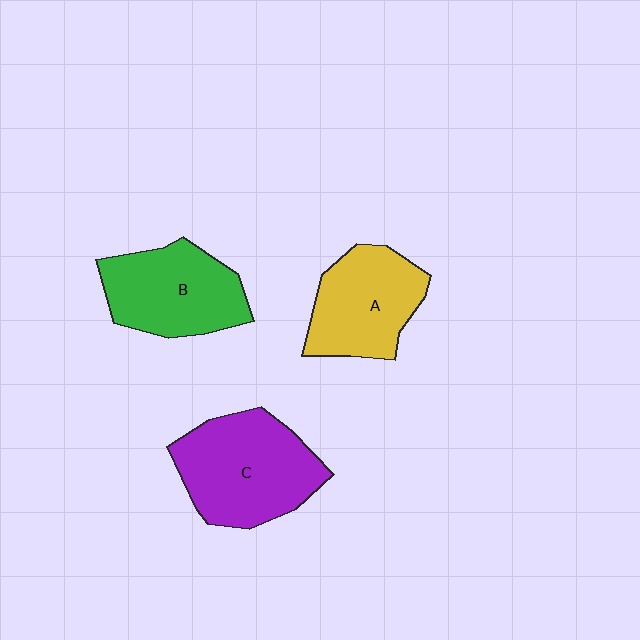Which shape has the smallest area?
Shape A (yellow).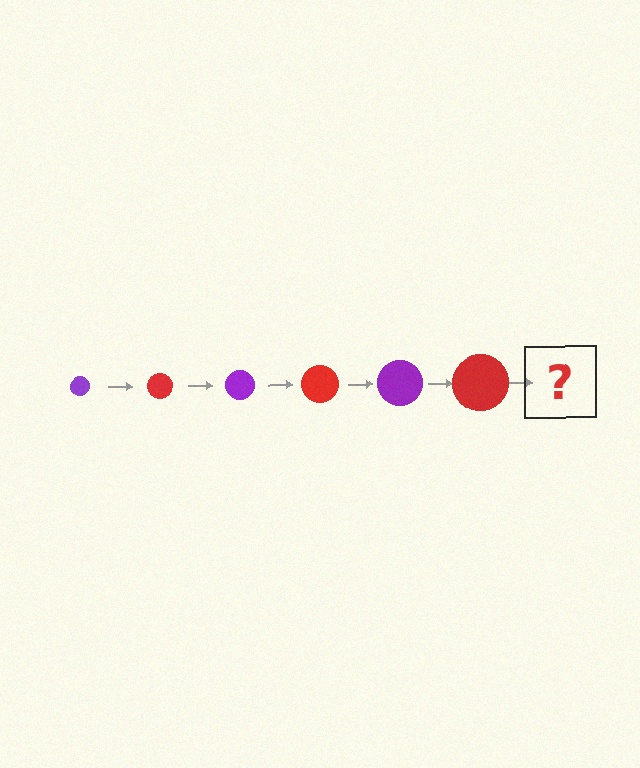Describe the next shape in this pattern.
It should be a purple circle, larger than the previous one.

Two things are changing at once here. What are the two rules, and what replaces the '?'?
The two rules are that the circle grows larger each step and the color cycles through purple and red. The '?' should be a purple circle, larger than the previous one.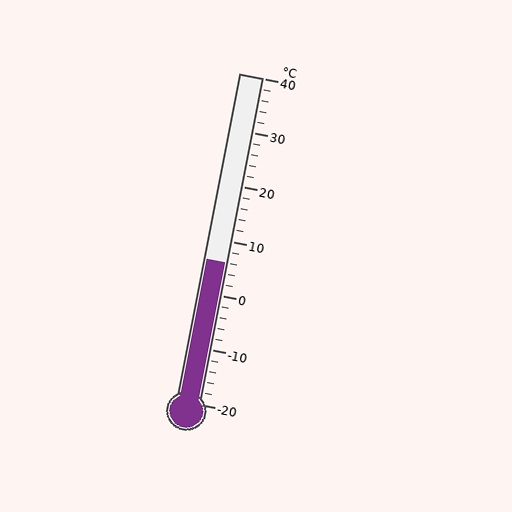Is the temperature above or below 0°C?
The temperature is above 0°C.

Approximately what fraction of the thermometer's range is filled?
The thermometer is filled to approximately 45% of its range.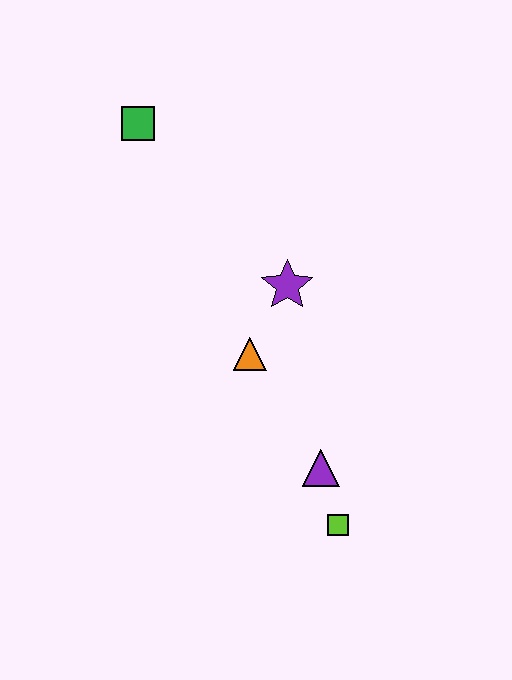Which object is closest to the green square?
The purple star is closest to the green square.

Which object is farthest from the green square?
The lime square is farthest from the green square.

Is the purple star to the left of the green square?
No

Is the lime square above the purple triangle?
No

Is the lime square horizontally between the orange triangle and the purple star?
No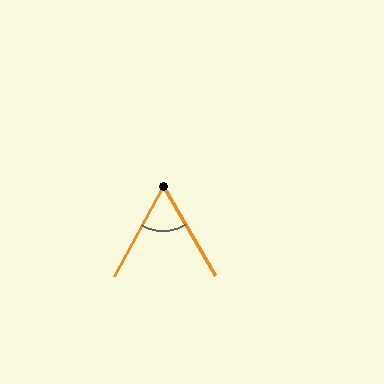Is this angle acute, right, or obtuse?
It is acute.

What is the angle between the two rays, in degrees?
Approximately 59 degrees.